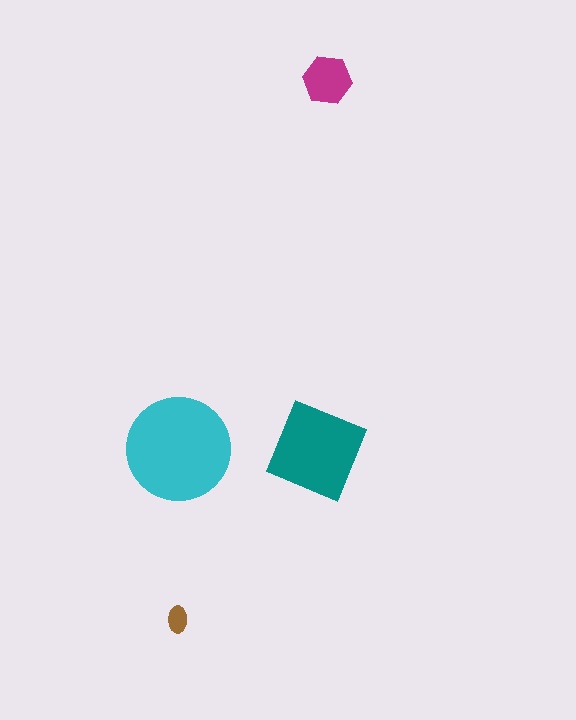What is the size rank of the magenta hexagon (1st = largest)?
3rd.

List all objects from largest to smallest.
The cyan circle, the teal diamond, the magenta hexagon, the brown ellipse.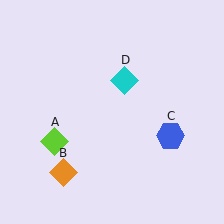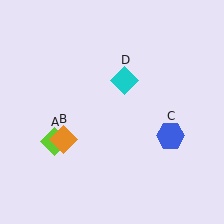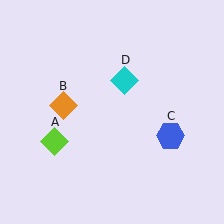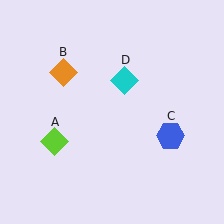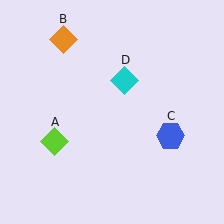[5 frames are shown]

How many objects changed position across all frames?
1 object changed position: orange diamond (object B).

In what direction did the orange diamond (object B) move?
The orange diamond (object B) moved up.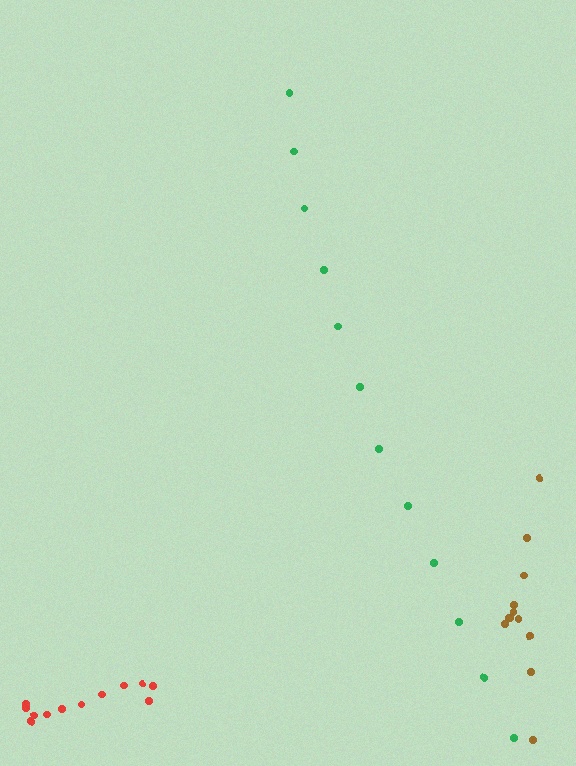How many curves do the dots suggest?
There are 3 distinct paths.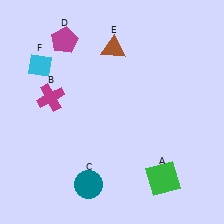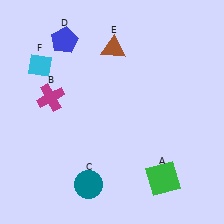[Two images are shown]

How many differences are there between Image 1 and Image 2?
There is 1 difference between the two images.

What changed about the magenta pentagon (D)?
In Image 1, D is magenta. In Image 2, it changed to blue.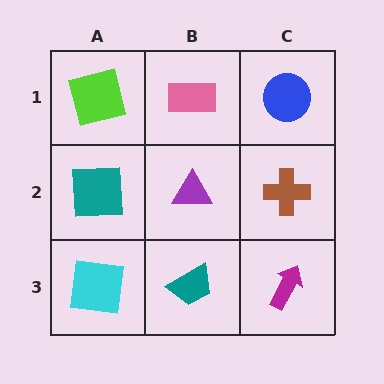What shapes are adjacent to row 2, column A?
A lime square (row 1, column A), a cyan square (row 3, column A), a purple triangle (row 2, column B).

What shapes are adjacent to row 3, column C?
A brown cross (row 2, column C), a teal trapezoid (row 3, column B).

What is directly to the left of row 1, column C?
A pink rectangle.